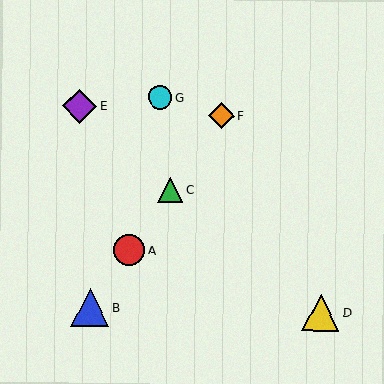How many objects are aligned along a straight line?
4 objects (A, B, C, F) are aligned along a straight line.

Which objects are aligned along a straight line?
Objects A, B, C, F are aligned along a straight line.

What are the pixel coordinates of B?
Object B is at (90, 308).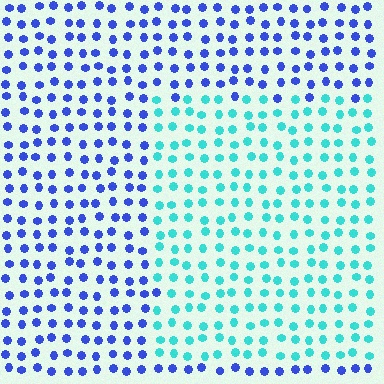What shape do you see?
I see a rectangle.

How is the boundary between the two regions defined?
The boundary is defined purely by a slight shift in hue (about 56 degrees). Spacing, size, and orientation are identical on both sides.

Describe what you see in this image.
The image is filled with small blue elements in a uniform arrangement. A rectangle-shaped region is visible where the elements are tinted to a slightly different hue, forming a subtle color boundary.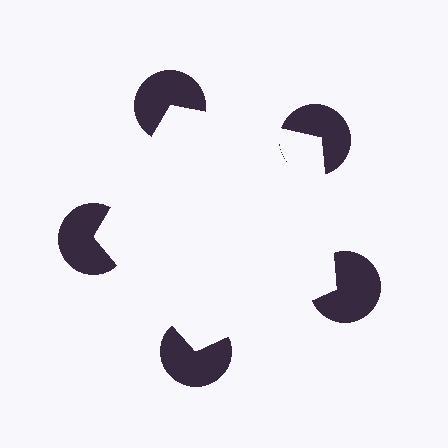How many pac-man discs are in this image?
There are 5 — one at each vertex of the illusory pentagon.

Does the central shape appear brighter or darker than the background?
It typically appears slightly brighter than the background, even though no actual brightness change is drawn.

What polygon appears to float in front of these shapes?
An illusory pentagon — its edges are inferred from the aligned wedge cuts in the pac-man discs, not physically drawn.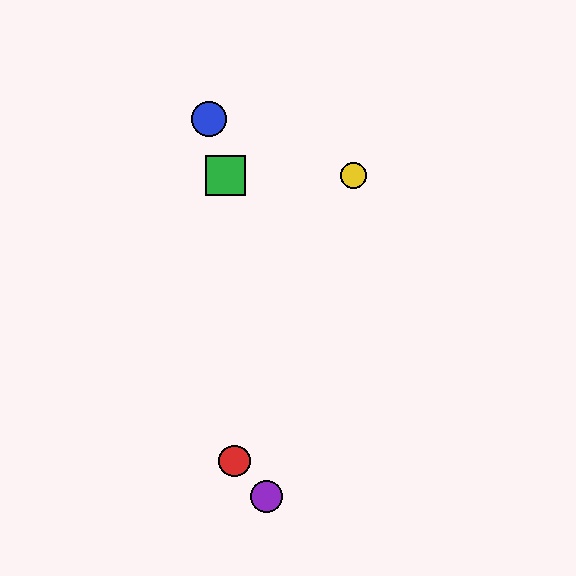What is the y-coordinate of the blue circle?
The blue circle is at y≈119.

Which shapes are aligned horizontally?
The green square, the yellow circle are aligned horizontally.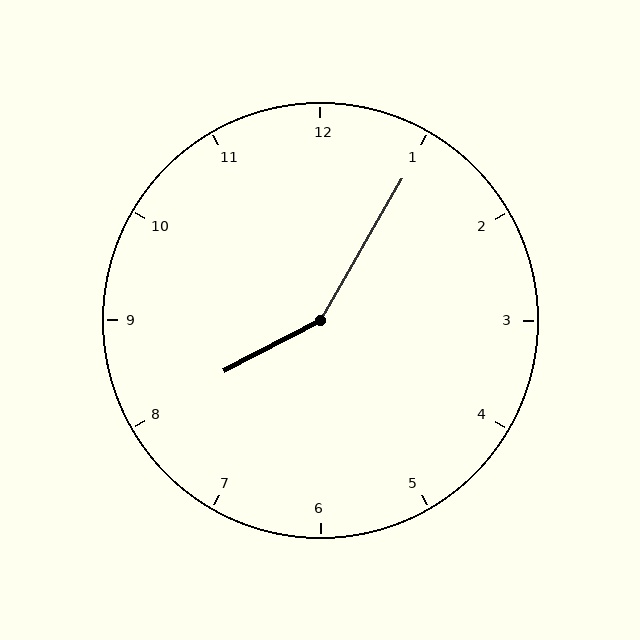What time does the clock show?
8:05.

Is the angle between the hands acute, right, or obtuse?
It is obtuse.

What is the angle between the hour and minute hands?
Approximately 148 degrees.